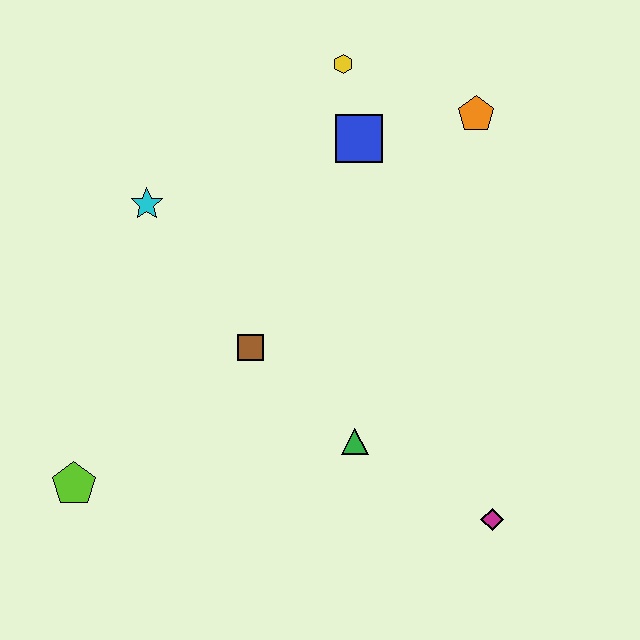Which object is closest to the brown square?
The green triangle is closest to the brown square.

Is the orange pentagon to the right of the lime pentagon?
Yes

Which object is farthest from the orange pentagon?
The lime pentagon is farthest from the orange pentagon.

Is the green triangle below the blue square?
Yes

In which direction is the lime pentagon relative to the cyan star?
The lime pentagon is below the cyan star.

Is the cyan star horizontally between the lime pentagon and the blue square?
Yes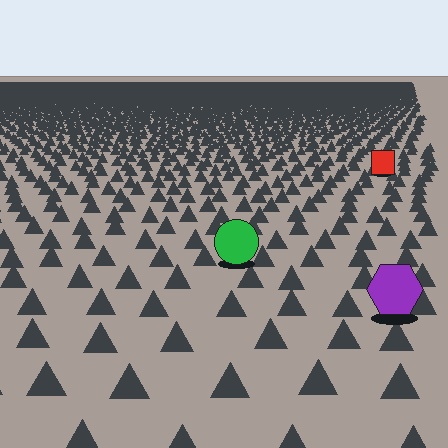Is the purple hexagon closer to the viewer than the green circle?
Yes. The purple hexagon is closer — you can tell from the texture gradient: the ground texture is coarser near it.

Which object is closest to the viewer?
The purple hexagon is closest. The texture marks near it are larger and more spread out.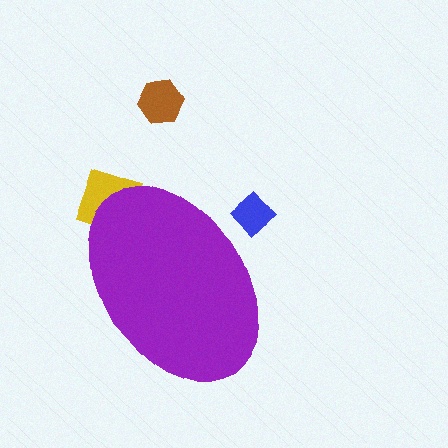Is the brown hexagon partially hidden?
No, the brown hexagon is fully visible.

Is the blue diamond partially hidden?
Yes, the blue diamond is partially hidden behind the purple ellipse.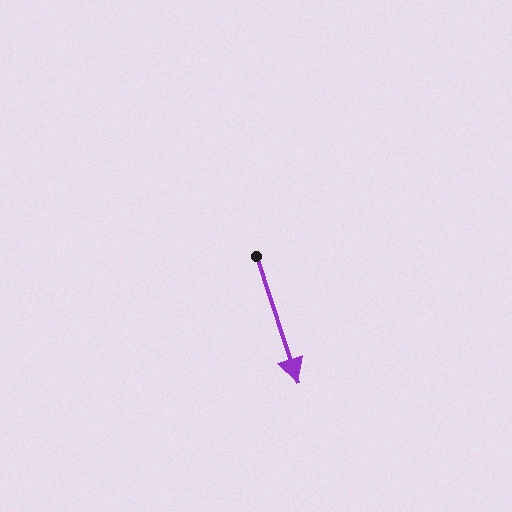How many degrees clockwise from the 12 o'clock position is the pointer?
Approximately 162 degrees.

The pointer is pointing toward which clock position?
Roughly 5 o'clock.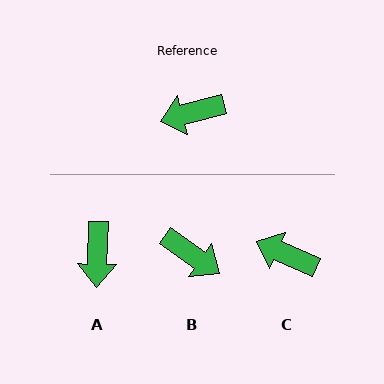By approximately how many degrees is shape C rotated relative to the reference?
Approximately 39 degrees clockwise.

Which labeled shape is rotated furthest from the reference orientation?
B, about 130 degrees away.